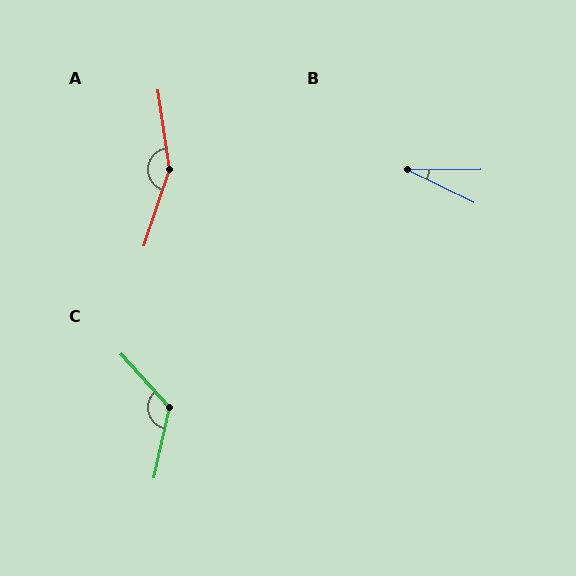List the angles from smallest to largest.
B (27°), C (126°), A (153°).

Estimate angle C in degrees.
Approximately 126 degrees.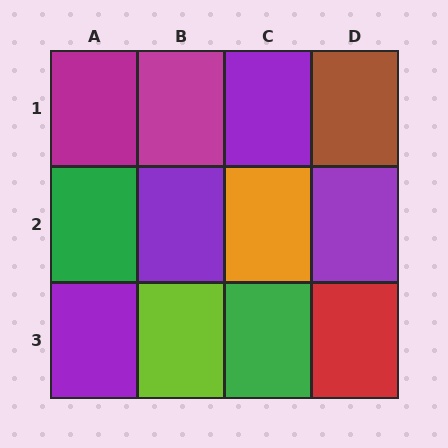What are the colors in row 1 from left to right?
Magenta, magenta, purple, brown.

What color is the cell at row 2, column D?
Purple.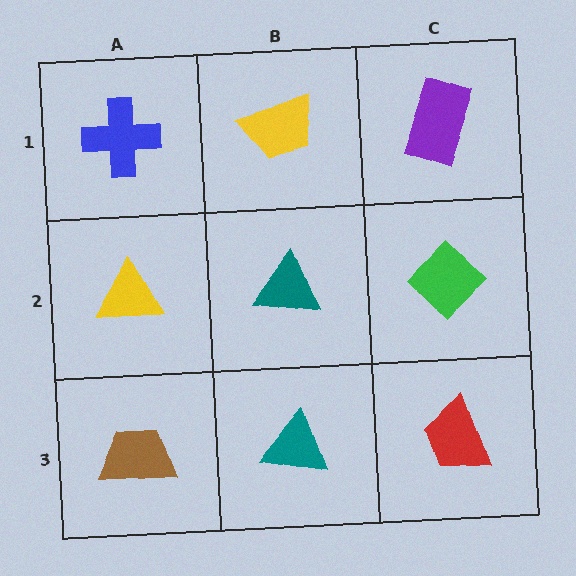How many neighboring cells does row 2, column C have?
3.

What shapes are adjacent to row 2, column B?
A yellow trapezoid (row 1, column B), a teal triangle (row 3, column B), a yellow triangle (row 2, column A), a green diamond (row 2, column C).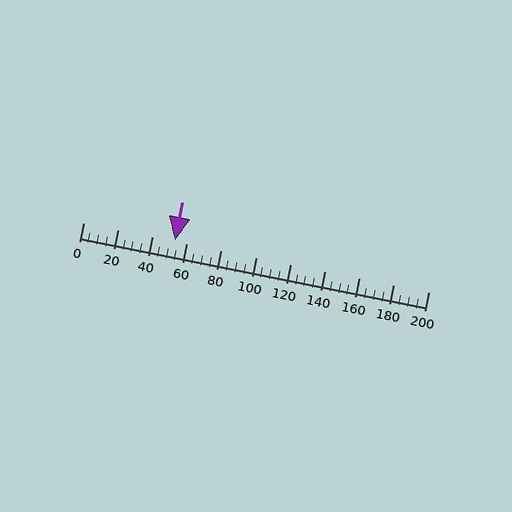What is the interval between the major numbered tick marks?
The major tick marks are spaced 20 units apart.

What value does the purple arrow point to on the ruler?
The purple arrow points to approximately 53.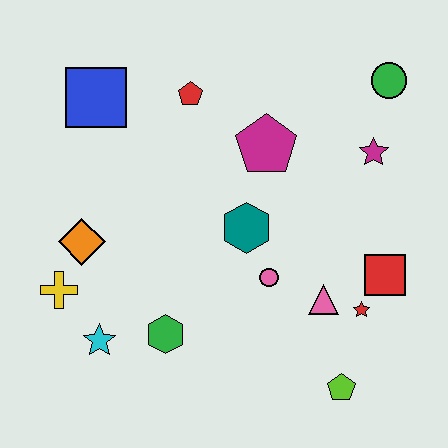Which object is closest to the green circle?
The magenta star is closest to the green circle.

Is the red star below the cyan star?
No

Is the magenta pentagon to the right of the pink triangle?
No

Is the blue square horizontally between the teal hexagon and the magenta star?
No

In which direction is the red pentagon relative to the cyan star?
The red pentagon is above the cyan star.